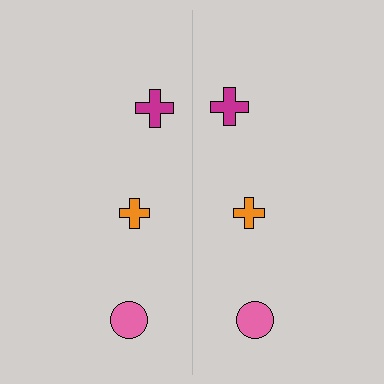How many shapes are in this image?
There are 6 shapes in this image.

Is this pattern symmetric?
Yes, this pattern has bilateral (reflection) symmetry.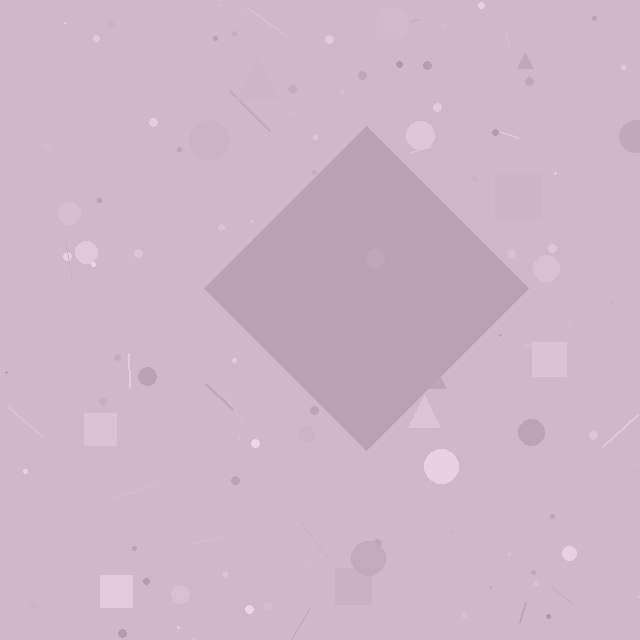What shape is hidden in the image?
A diamond is hidden in the image.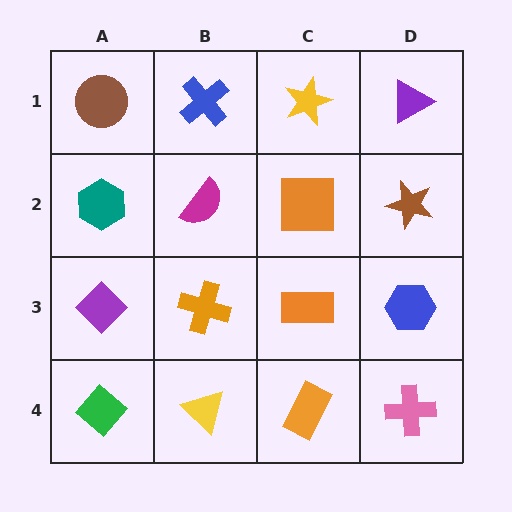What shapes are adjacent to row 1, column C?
An orange square (row 2, column C), a blue cross (row 1, column B), a purple triangle (row 1, column D).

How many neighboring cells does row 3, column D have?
3.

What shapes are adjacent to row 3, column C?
An orange square (row 2, column C), an orange rectangle (row 4, column C), an orange cross (row 3, column B), a blue hexagon (row 3, column D).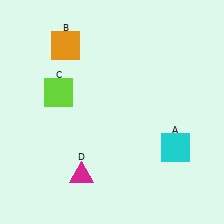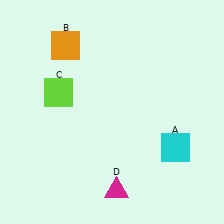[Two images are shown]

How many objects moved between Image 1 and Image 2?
1 object moved between the two images.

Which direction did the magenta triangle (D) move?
The magenta triangle (D) moved right.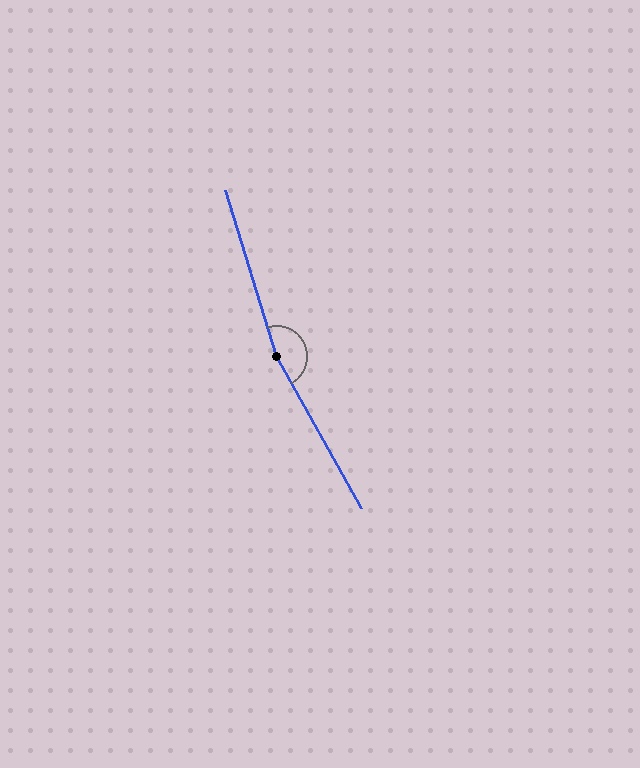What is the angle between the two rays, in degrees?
Approximately 168 degrees.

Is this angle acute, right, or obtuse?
It is obtuse.